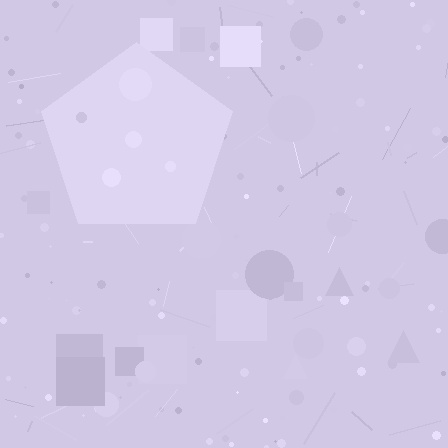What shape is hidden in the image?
A pentagon is hidden in the image.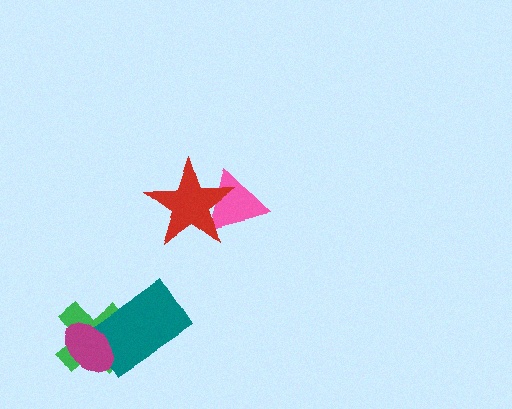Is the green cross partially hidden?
Yes, it is partially covered by another shape.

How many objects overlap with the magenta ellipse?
2 objects overlap with the magenta ellipse.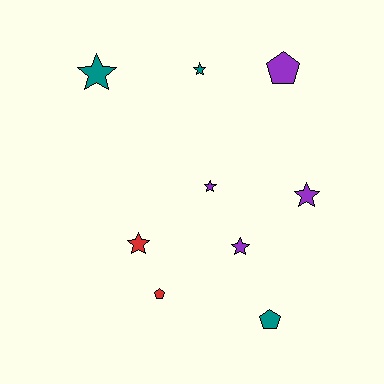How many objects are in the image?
There are 9 objects.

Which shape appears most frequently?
Star, with 6 objects.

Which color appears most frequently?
Purple, with 4 objects.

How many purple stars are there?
There are 3 purple stars.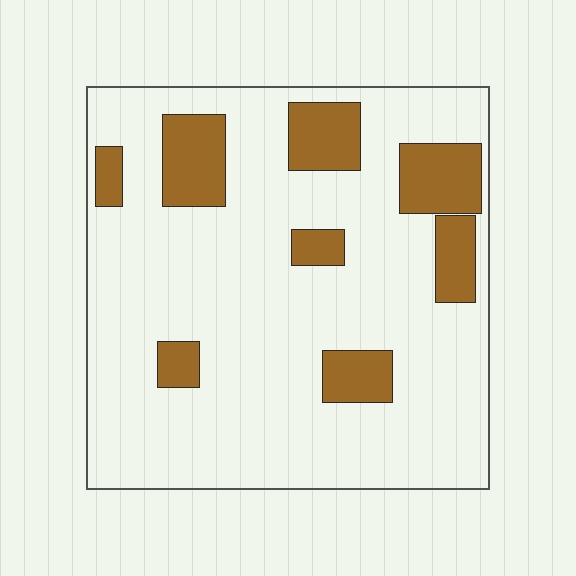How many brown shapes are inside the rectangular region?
8.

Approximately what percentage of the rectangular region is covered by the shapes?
Approximately 20%.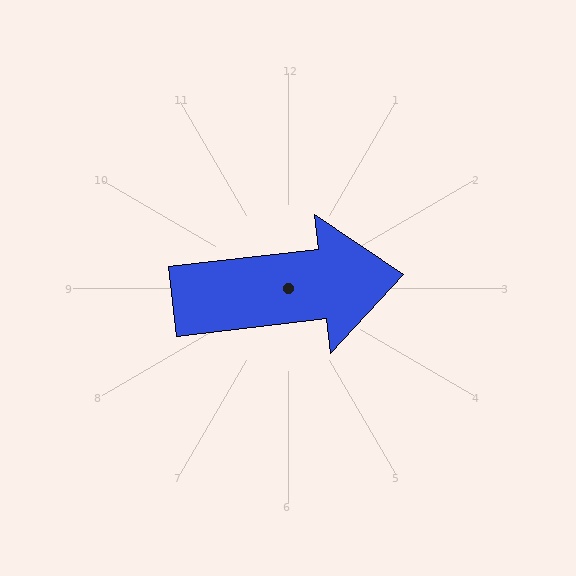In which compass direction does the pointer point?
East.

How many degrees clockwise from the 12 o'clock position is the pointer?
Approximately 83 degrees.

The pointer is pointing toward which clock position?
Roughly 3 o'clock.